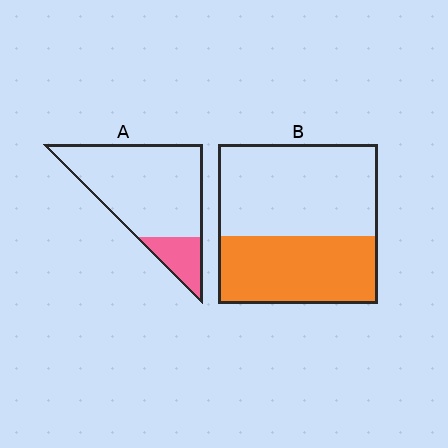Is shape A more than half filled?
No.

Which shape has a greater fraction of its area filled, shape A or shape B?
Shape B.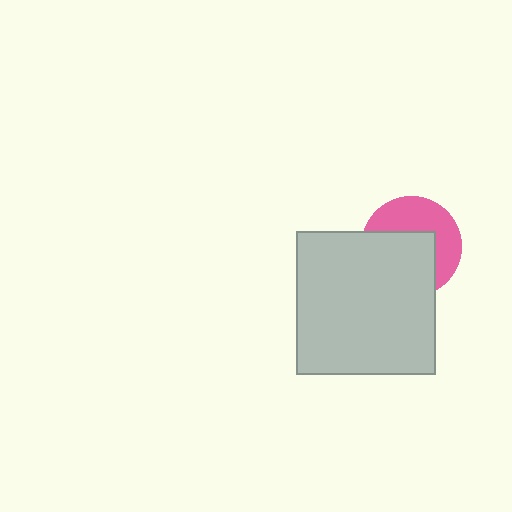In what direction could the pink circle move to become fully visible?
The pink circle could move toward the upper-right. That would shift it out from behind the light gray rectangle entirely.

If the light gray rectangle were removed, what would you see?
You would see the complete pink circle.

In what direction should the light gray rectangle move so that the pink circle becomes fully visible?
The light gray rectangle should move toward the lower-left. That is the shortest direction to clear the overlap and leave the pink circle fully visible.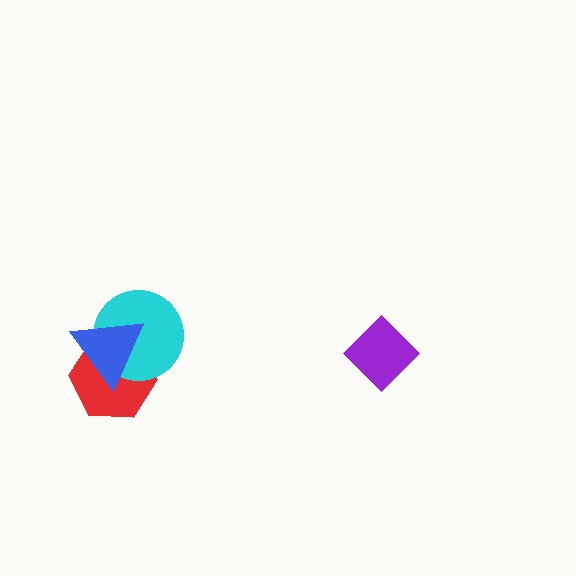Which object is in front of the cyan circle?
The blue triangle is in front of the cyan circle.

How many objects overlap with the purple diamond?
0 objects overlap with the purple diamond.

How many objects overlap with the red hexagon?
2 objects overlap with the red hexagon.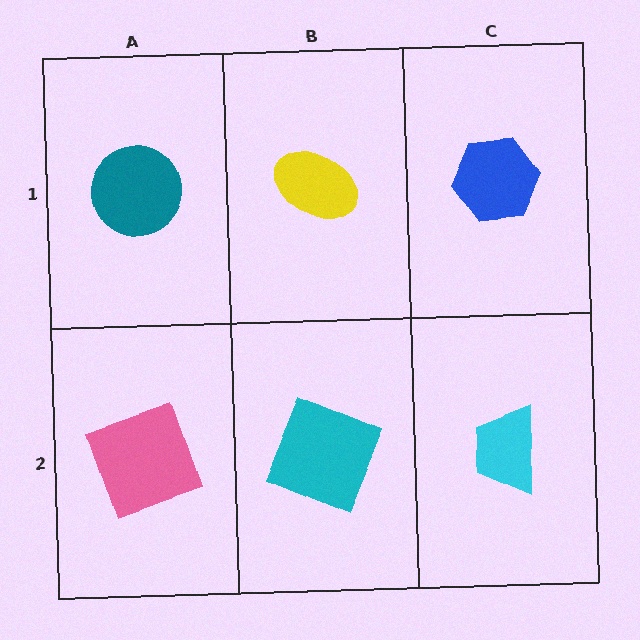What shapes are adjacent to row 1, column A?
A pink square (row 2, column A), a yellow ellipse (row 1, column B).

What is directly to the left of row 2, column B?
A pink square.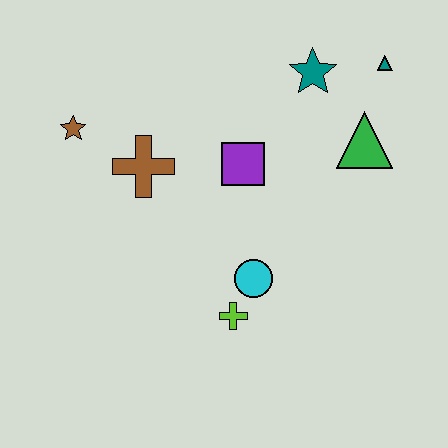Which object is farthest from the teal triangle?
The brown star is farthest from the teal triangle.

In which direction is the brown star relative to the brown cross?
The brown star is to the left of the brown cross.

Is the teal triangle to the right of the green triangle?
Yes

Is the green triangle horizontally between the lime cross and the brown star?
No